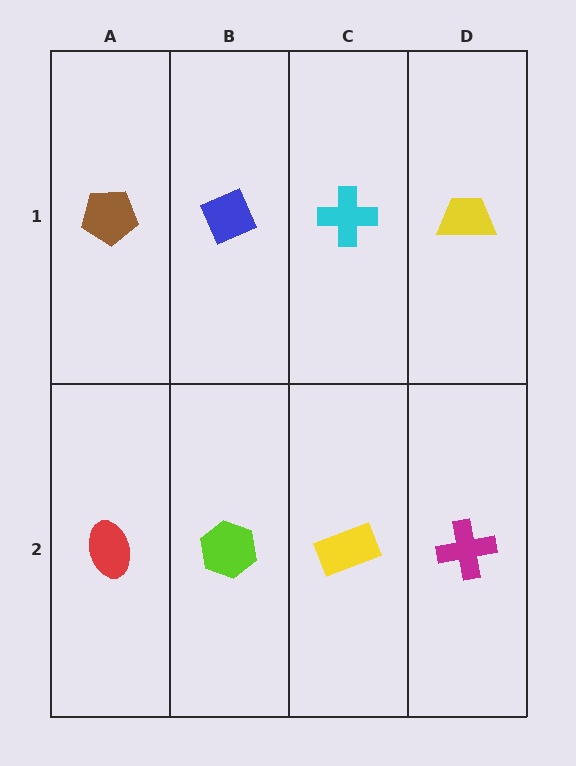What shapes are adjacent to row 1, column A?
A red ellipse (row 2, column A), a blue diamond (row 1, column B).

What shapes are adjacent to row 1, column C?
A yellow rectangle (row 2, column C), a blue diamond (row 1, column B), a yellow trapezoid (row 1, column D).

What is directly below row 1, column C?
A yellow rectangle.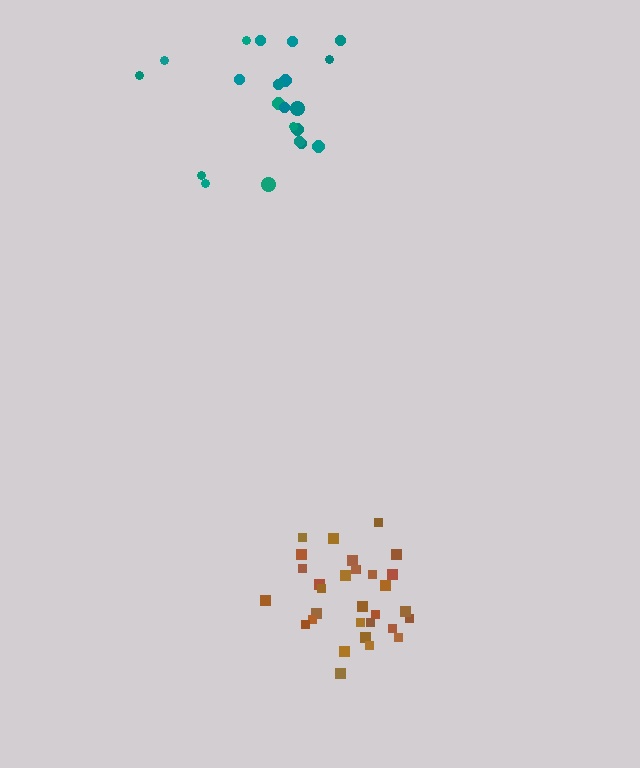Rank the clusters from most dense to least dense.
brown, teal.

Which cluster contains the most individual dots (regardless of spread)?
Brown (31).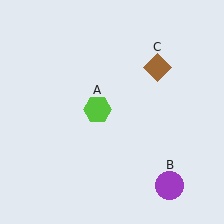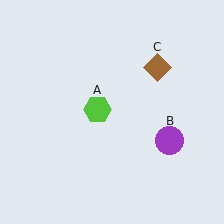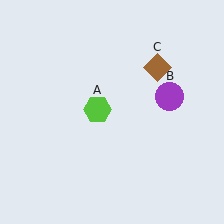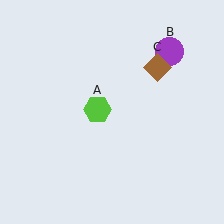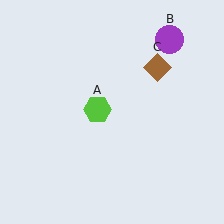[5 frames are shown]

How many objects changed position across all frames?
1 object changed position: purple circle (object B).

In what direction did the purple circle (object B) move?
The purple circle (object B) moved up.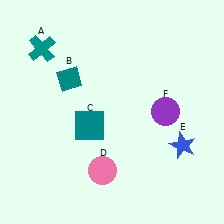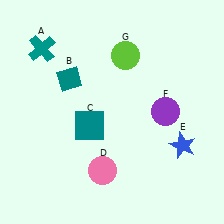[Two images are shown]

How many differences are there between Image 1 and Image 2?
There is 1 difference between the two images.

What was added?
A lime circle (G) was added in Image 2.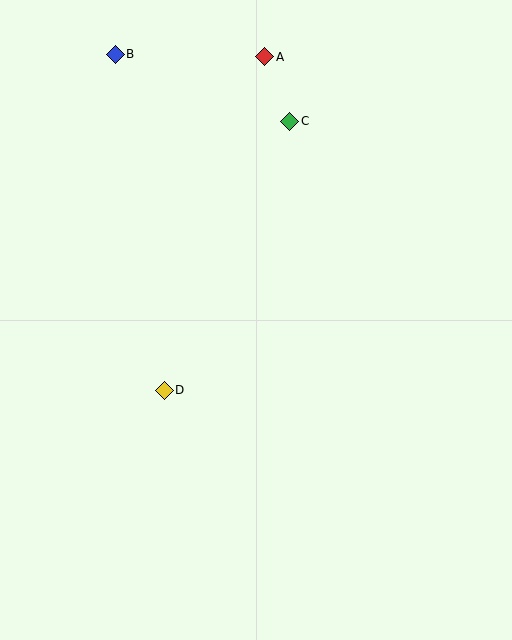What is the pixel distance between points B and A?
The distance between B and A is 149 pixels.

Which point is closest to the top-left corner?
Point B is closest to the top-left corner.